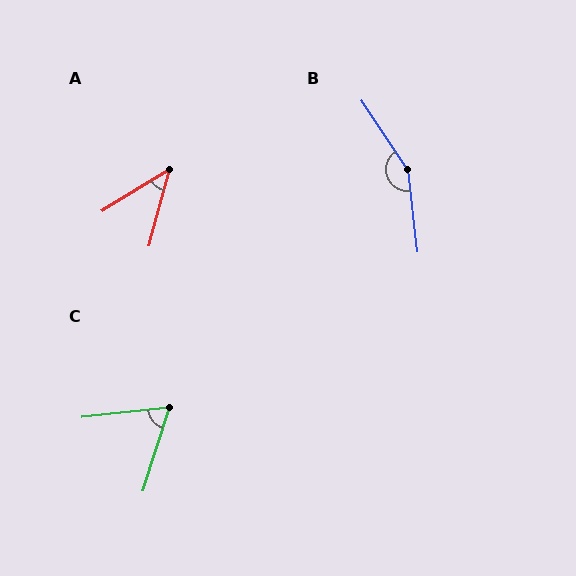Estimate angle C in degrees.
Approximately 66 degrees.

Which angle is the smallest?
A, at approximately 43 degrees.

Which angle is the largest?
B, at approximately 153 degrees.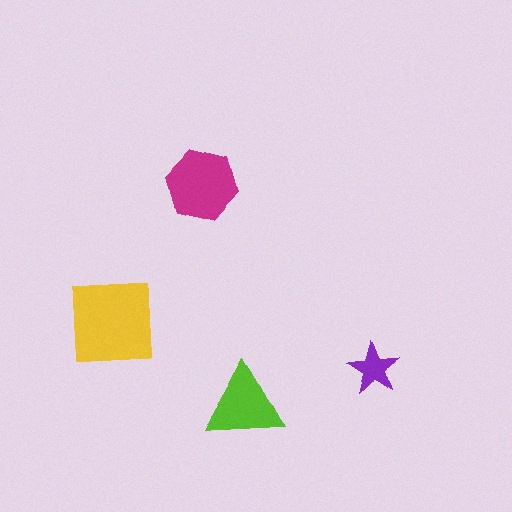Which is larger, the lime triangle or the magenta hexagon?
The magenta hexagon.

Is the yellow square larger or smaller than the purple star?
Larger.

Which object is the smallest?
The purple star.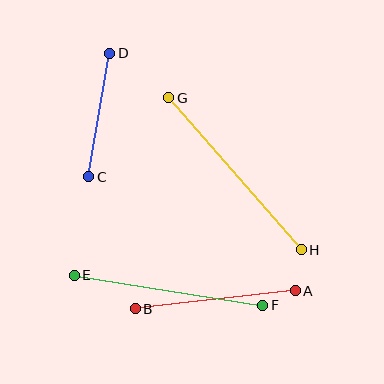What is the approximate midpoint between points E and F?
The midpoint is at approximately (168, 290) pixels.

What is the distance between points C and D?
The distance is approximately 125 pixels.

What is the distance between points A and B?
The distance is approximately 161 pixels.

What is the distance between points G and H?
The distance is approximately 202 pixels.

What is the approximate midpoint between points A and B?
The midpoint is at approximately (215, 300) pixels.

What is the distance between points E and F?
The distance is approximately 191 pixels.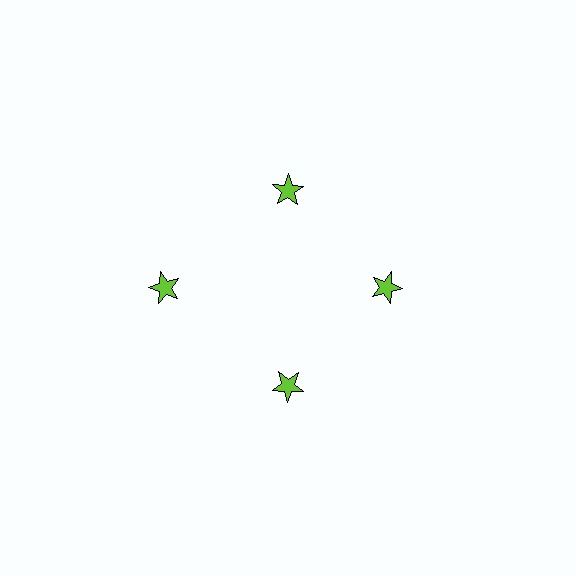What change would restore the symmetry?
The symmetry would be restored by moving it inward, back onto the ring so that all 4 stars sit at equal angles and equal distance from the center.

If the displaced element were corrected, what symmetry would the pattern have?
It would have 4-fold rotational symmetry — the pattern would map onto itself every 90 degrees.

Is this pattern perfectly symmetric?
No. The 4 lime stars are arranged in a ring, but one element near the 9 o'clock position is pushed outward from the center, breaking the 4-fold rotational symmetry.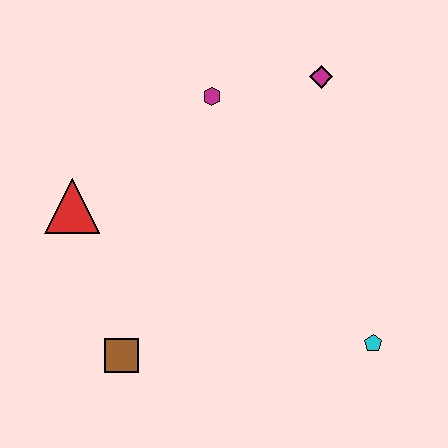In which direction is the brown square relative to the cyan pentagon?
The brown square is to the left of the cyan pentagon.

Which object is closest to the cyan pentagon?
The brown square is closest to the cyan pentagon.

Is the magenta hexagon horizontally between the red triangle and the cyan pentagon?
Yes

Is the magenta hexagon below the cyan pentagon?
No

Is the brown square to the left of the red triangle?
No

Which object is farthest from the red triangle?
The cyan pentagon is farthest from the red triangle.